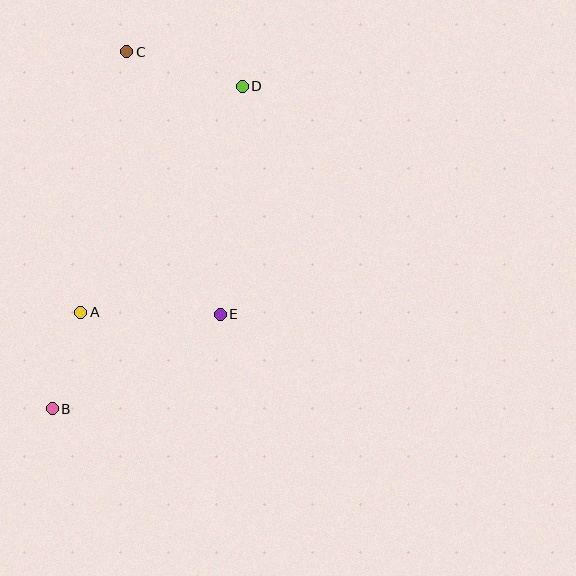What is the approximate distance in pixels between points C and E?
The distance between C and E is approximately 279 pixels.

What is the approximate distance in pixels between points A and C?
The distance between A and C is approximately 265 pixels.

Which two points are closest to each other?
Points A and B are closest to each other.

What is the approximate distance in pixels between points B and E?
The distance between B and E is approximately 193 pixels.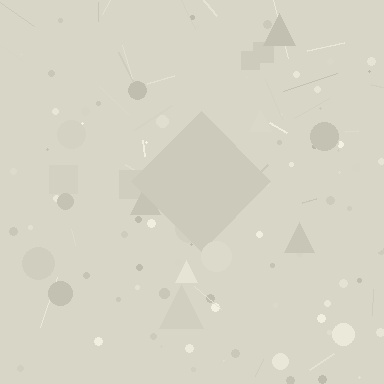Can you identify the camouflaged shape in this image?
The camouflaged shape is a diamond.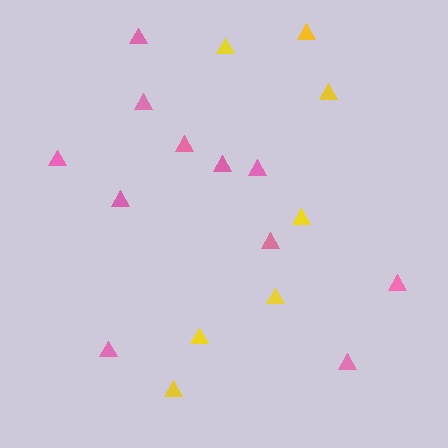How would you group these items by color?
There are 2 groups: one group of pink triangles (11) and one group of yellow triangles (7).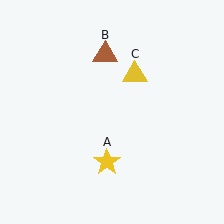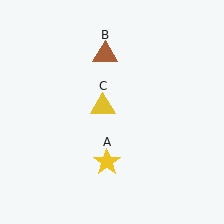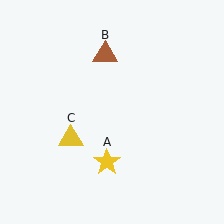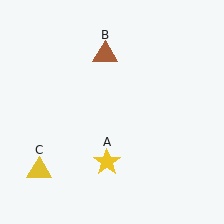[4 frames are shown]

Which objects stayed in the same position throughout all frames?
Yellow star (object A) and brown triangle (object B) remained stationary.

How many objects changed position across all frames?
1 object changed position: yellow triangle (object C).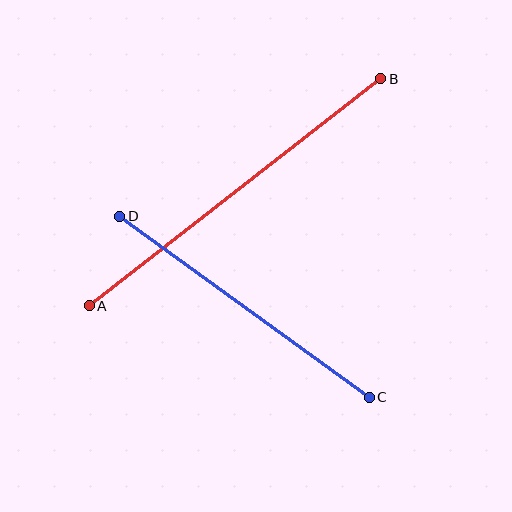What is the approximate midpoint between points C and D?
The midpoint is at approximately (245, 307) pixels.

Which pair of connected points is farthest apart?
Points A and B are farthest apart.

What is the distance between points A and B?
The distance is approximately 369 pixels.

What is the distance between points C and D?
The distance is approximately 308 pixels.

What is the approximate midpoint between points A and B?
The midpoint is at approximately (235, 192) pixels.